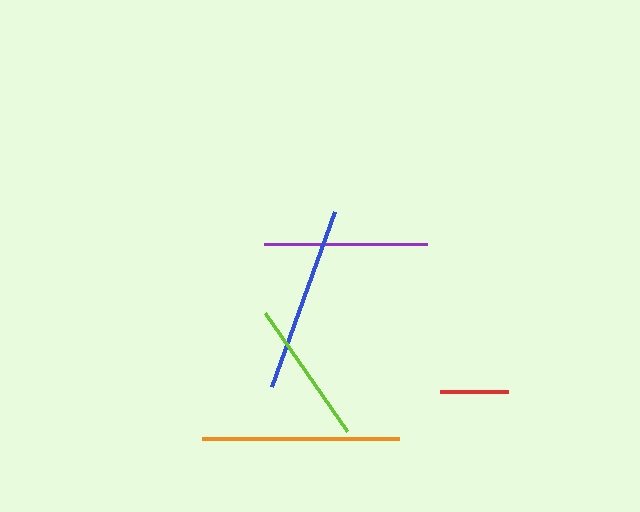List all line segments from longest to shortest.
From longest to shortest: orange, blue, purple, lime, red.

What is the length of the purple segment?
The purple segment is approximately 163 pixels long.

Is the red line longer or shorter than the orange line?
The orange line is longer than the red line.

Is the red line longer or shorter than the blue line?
The blue line is longer than the red line.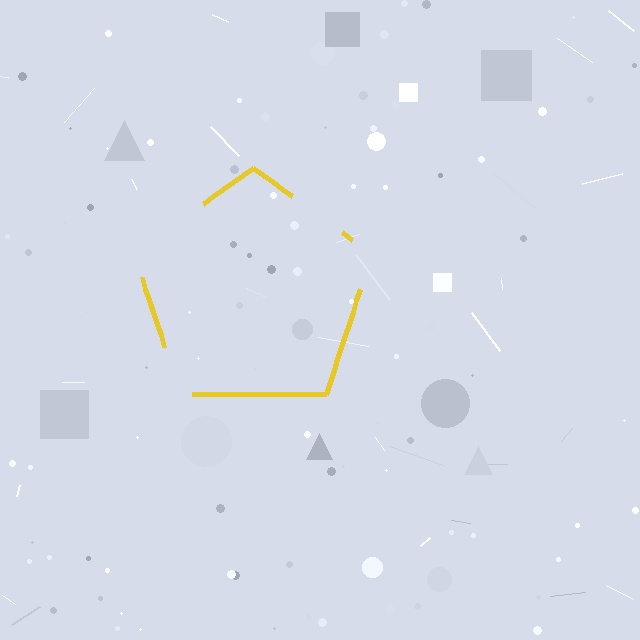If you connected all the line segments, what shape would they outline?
They would outline a pentagon.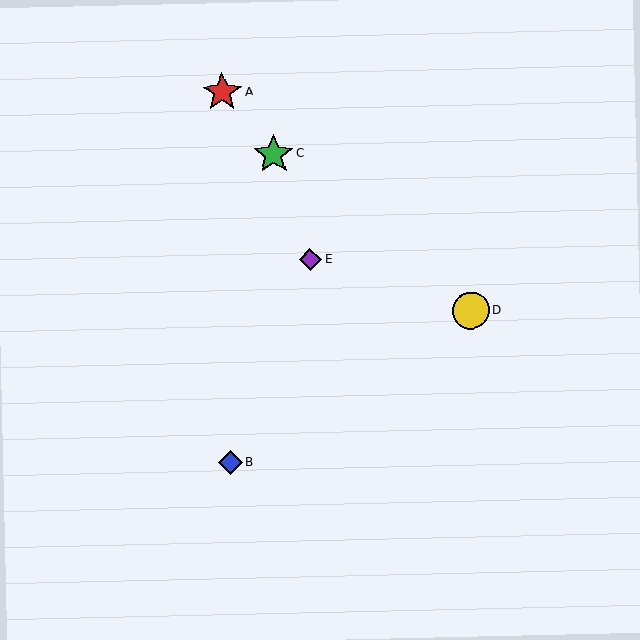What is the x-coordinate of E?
Object E is at x≈310.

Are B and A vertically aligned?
Yes, both are at x≈231.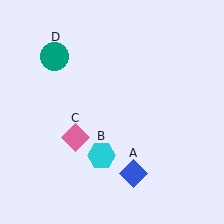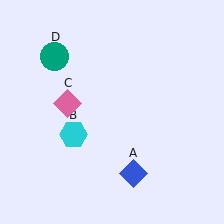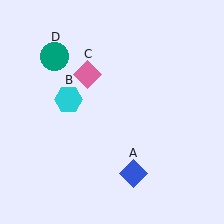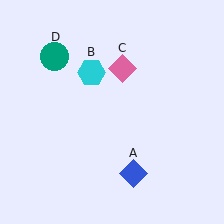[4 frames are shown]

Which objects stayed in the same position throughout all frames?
Blue diamond (object A) and teal circle (object D) remained stationary.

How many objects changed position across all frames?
2 objects changed position: cyan hexagon (object B), pink diamond (object C).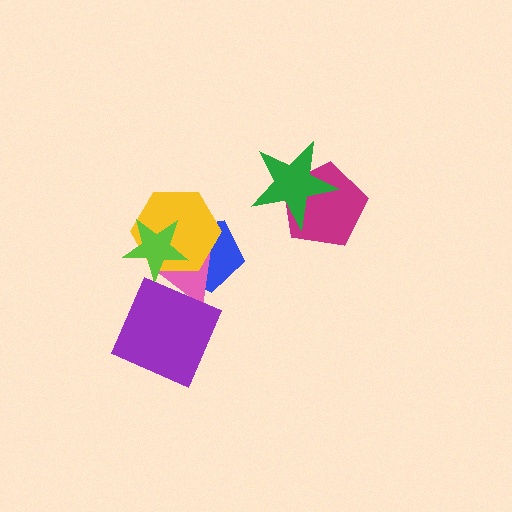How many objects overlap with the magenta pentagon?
1 object overlaps with the magenta pentagon.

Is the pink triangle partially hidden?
Yes, it is partially covered by another shape.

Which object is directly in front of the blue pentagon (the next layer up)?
The pink triangle is directly in front of the blue pentagon.